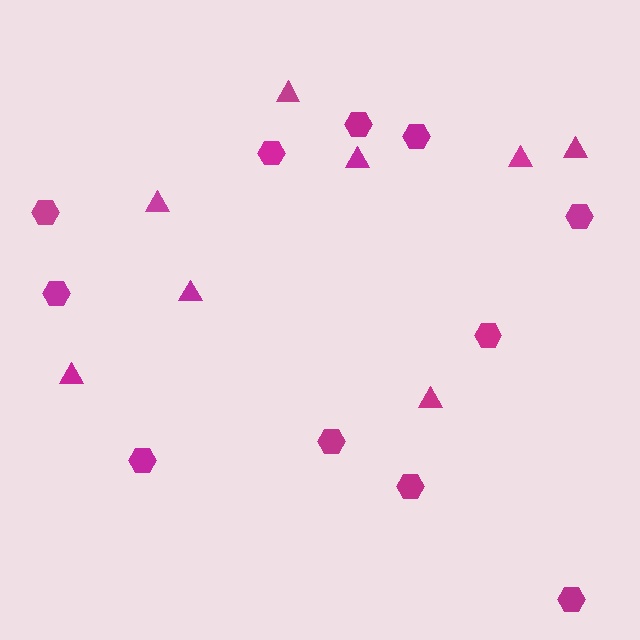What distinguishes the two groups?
There are 2 groups: one group of triangles (8) and one group of hexagons (11).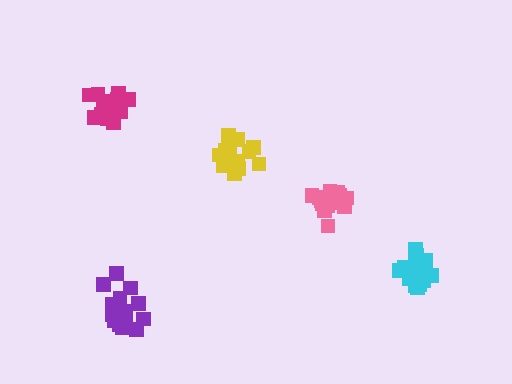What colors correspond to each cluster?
The clusters are colored: pink, yellow, purple, cyan, magenta.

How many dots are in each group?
Group 1: 15 dots, Group 2: 14 dots, Group 3: 15 dots, Group 4: 17 dots, Group 5: 16 dots (77 total).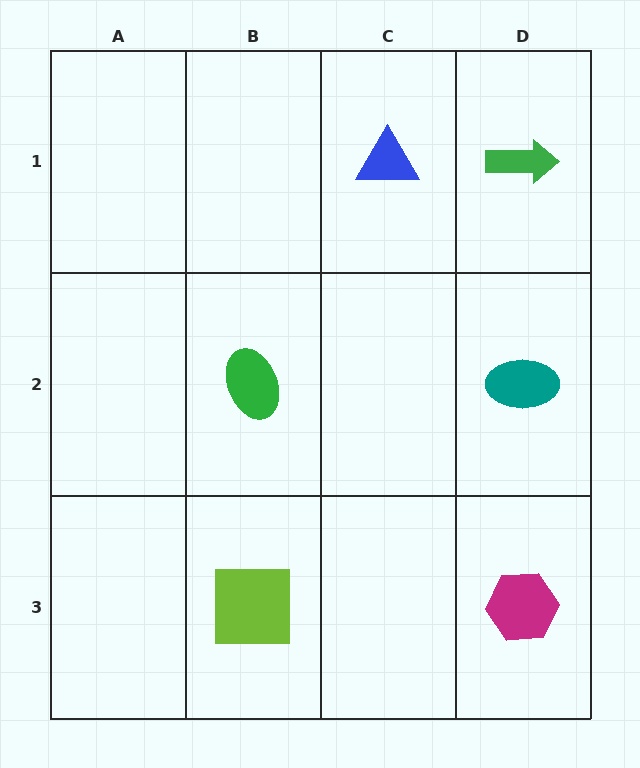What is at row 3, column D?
A magenta hexagon.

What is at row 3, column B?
A lime square.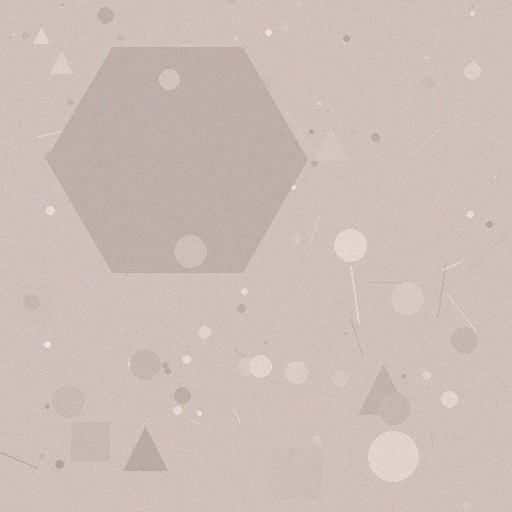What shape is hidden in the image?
A hexagon is hidden in the image.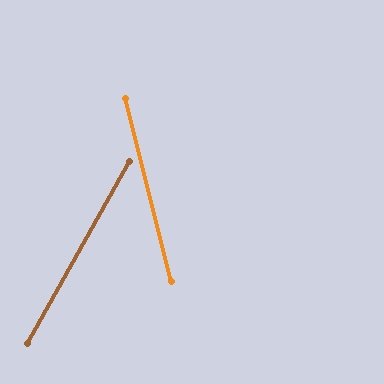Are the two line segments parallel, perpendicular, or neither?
Neither parallel nor perpendicular — they differ by about 43°.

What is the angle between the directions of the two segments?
Approximately 43 degrees.